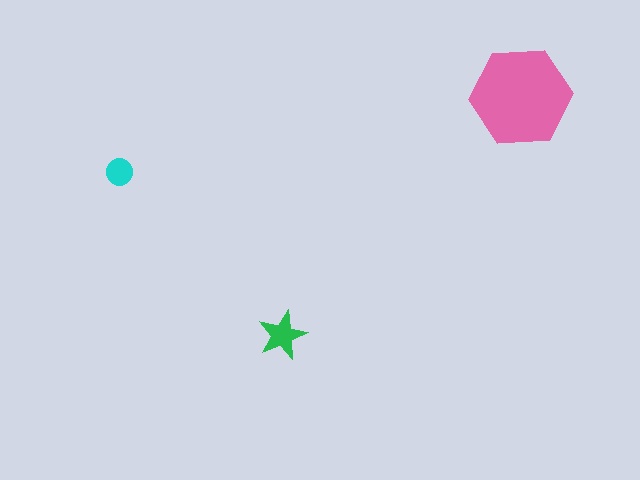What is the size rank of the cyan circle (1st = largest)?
3rd.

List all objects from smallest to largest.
The cyan circle, the green star, the pink hexagon.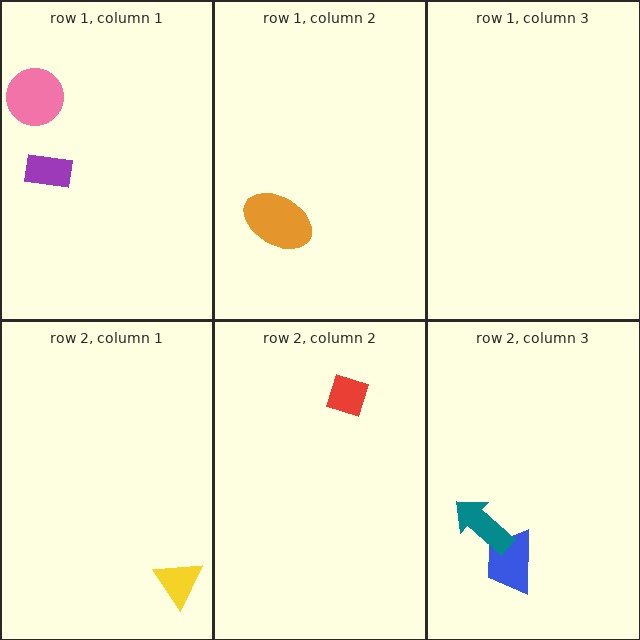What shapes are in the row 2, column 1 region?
The yellow triangle.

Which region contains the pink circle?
The row 1, column 1 region.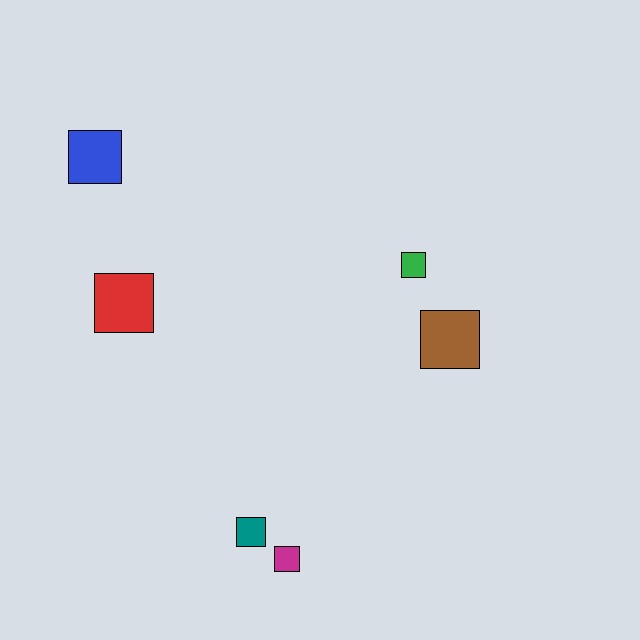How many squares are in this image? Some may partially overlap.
There are 6 squares.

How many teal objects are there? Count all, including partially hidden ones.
There is 1 teal object.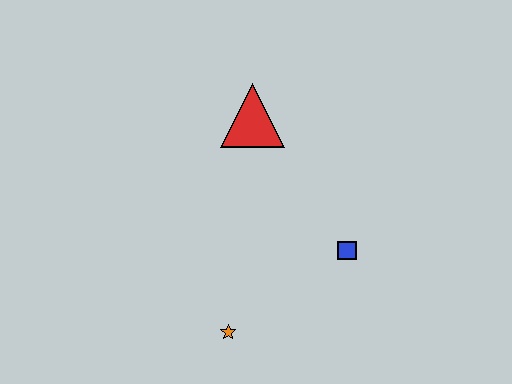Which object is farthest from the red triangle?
The orange star is farthest from the red triangle.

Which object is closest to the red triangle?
The blue square is closest to the red triangle.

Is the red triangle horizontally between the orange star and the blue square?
Yes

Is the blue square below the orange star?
No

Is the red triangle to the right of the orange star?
Yes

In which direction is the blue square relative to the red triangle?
The blue square is below the red triangle.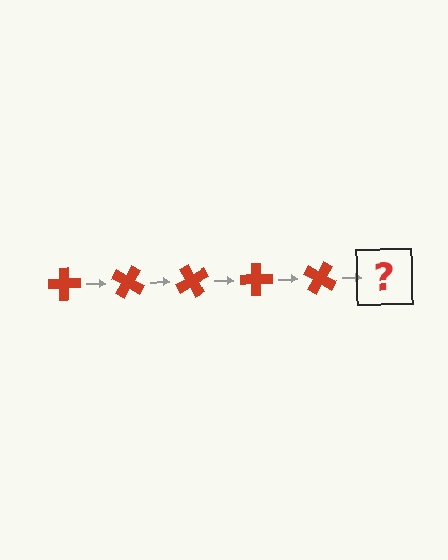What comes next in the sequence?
The next element should be a red cross rotated 150 degrees.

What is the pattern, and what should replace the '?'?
The pattern is that the cross rotates 30 degrees each step. The '?' should be a red cross rotated 150 degrees.